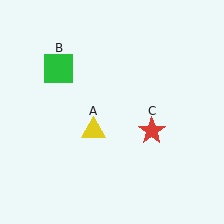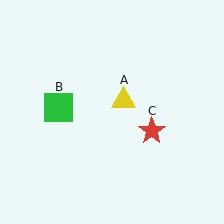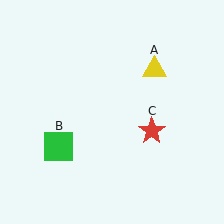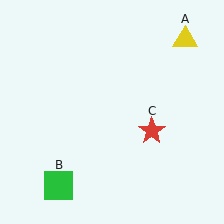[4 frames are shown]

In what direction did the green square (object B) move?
The green square (object B) moved down.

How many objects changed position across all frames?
2 objects changed position: yellow triangle (object A), green square (object B).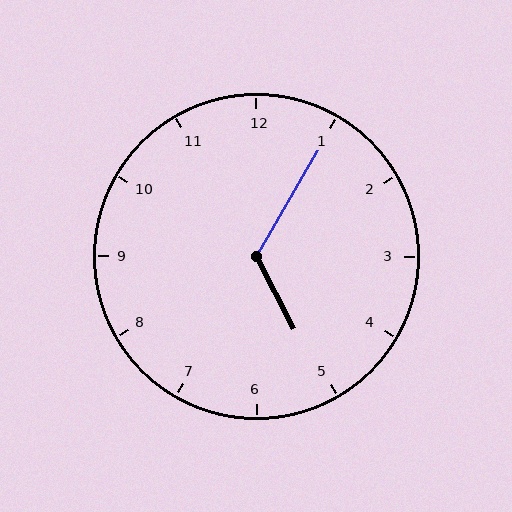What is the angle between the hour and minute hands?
Approximately 122 degrees.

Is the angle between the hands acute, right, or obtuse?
It is obtuse.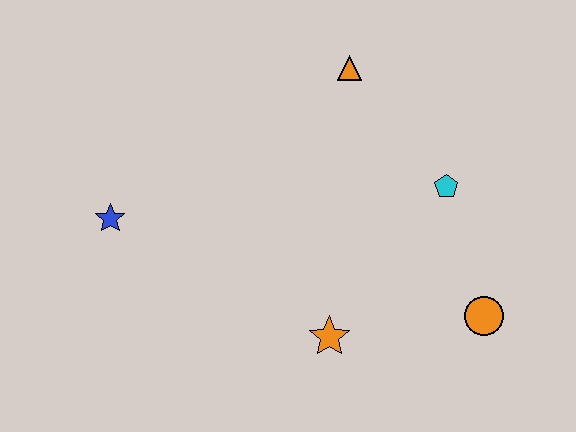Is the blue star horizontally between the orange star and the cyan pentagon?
No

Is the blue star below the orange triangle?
Yes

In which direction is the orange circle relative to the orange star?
The orange circle is to the right of the orange star.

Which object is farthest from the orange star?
The orange triangle is farthest from the orange star.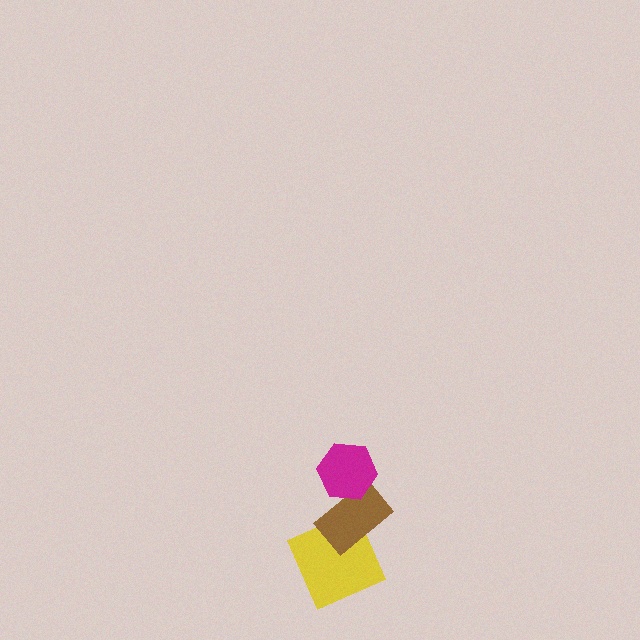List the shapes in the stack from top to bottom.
From top to bottom: the magenta hexagon, the brown rectangle, the yellow square.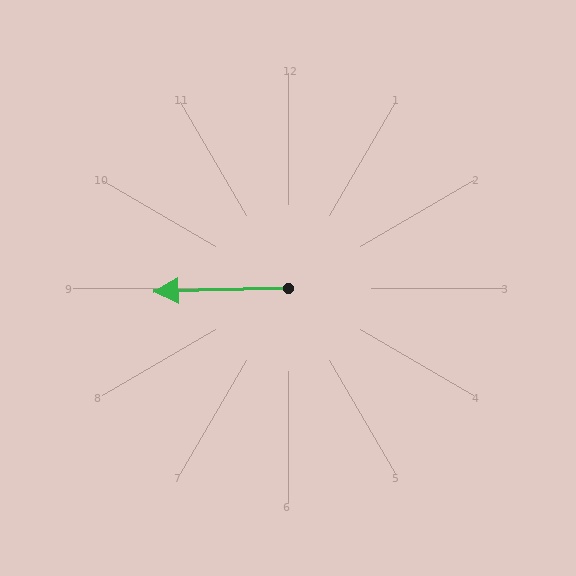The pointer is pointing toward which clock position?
Roughly 9 o'clock.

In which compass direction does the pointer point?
West.